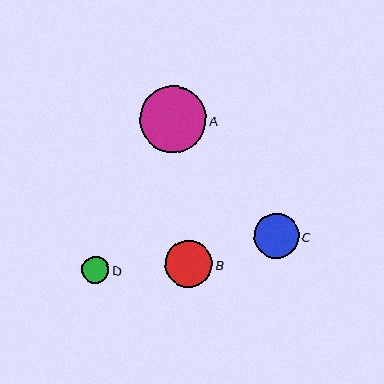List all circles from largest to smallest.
From largest to smallest: A, B, C, D.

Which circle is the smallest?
Circle D is the smallest with a size of approximately 27 pixels.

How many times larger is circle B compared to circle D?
Circle B is approximately 1.7 times the size of circle D.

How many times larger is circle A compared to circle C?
Circle A is approximately 1.5 times the size of circle C.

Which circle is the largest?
Circle A is the largest with a size of approximately 67 pixels.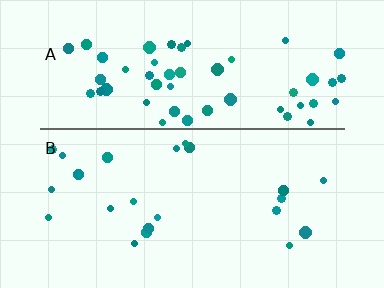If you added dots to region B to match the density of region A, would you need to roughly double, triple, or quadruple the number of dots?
Approximately double.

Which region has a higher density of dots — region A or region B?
A (the top).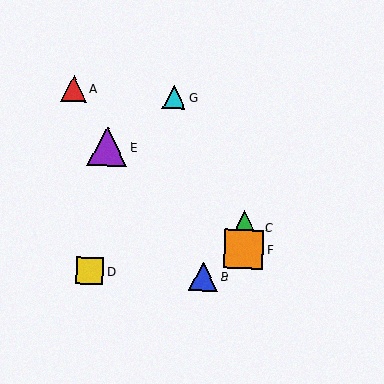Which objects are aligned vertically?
Objects C, F are aligned vertically.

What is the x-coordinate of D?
Object D is at x≈90.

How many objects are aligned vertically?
2 objects (C, F) are aligned vertically.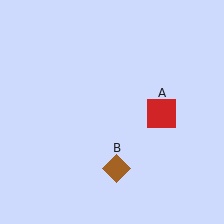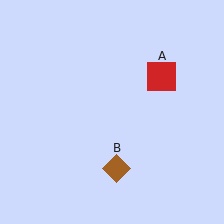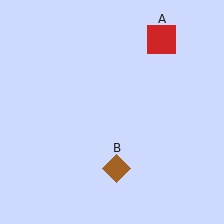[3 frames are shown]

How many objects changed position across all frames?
1 object changed position: red square (object A).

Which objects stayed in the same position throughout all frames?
Brown diamond (object B) remained stationary.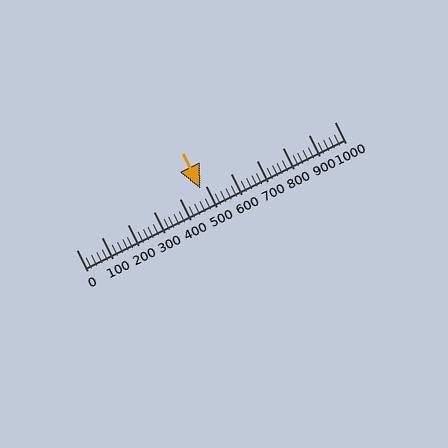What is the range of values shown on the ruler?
The ruler shows values from 0 to 1000.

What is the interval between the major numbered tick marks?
The major tick marks are spaced 100 units apart.